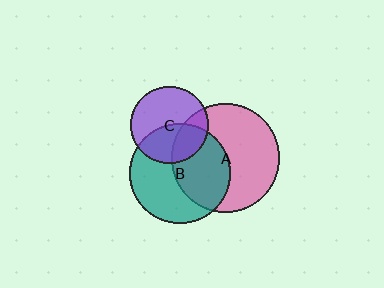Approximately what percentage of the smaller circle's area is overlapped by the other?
Approximately 45%.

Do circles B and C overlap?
Yes.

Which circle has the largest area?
Circle A (pink).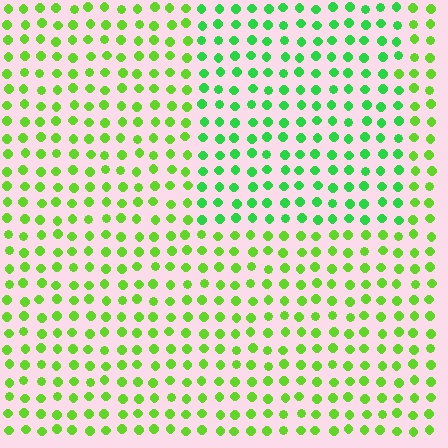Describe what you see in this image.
The image is filled with small lime elements in a uniform arrangement. A rectangle-shaped region is visible where the elements are tinted to a slightly different hue, forming a subtle color boundary.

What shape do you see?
I see a rectangle.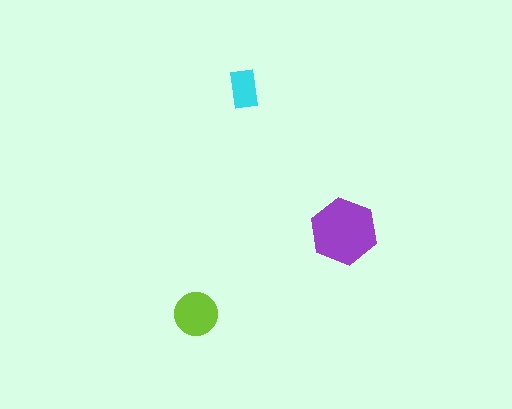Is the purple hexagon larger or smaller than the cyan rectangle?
Larger.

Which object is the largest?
The purple hexagon.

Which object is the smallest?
The cyan rectangle.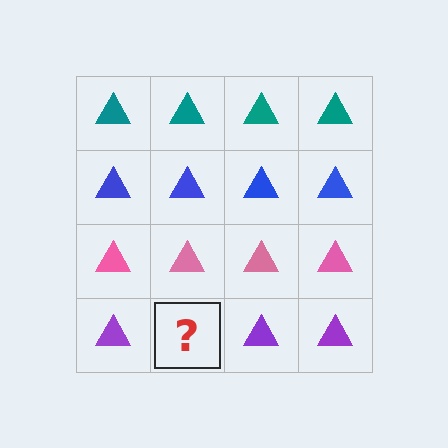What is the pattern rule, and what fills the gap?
The rule is that each row has a consistent color. The gap should be filled with a purple triangle.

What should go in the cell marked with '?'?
The missing cell should contain a purple triangle.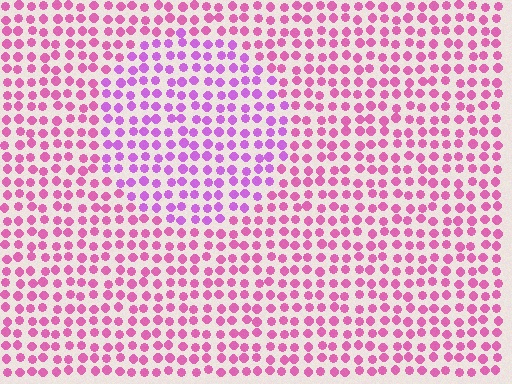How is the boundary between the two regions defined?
The boundary is defined purely by a slight shift in hue (about 30 degrees). Spacing, size, and orientation are identical on both sides.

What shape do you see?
I see a circle.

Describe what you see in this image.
The image is filled with small pink elements in a uniform arrangement. A circle-shaped region is visible where the elements are tinted to a slightly different hue, forming a subtle color boundary.